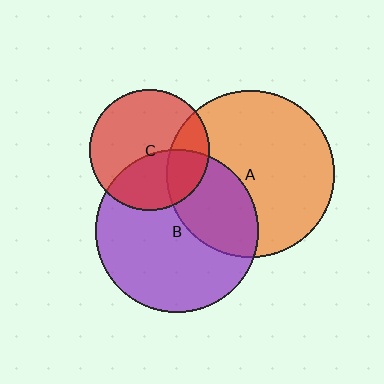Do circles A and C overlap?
Yes.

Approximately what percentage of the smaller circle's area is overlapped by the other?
Approximately 25%.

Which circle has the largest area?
Circle A (orange).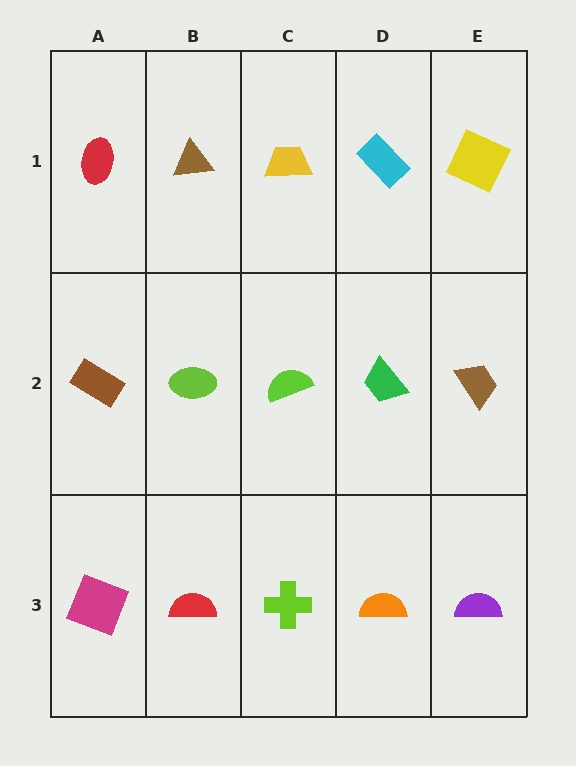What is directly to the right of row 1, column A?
A brown triangle.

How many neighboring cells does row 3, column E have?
2.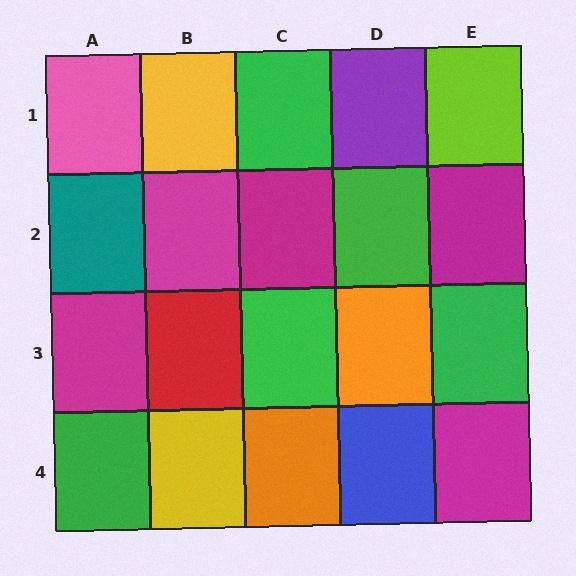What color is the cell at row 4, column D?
Blue.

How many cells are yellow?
2 cells are yellow.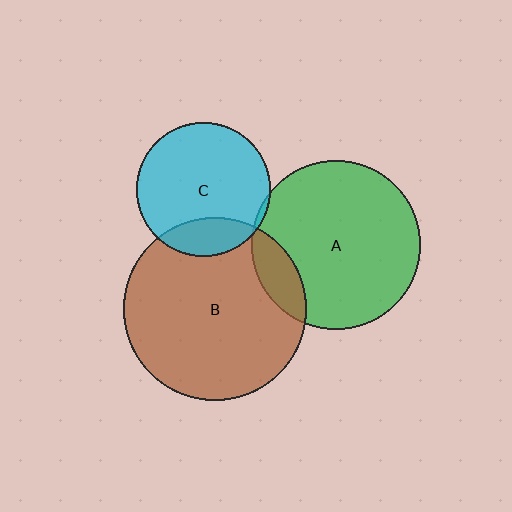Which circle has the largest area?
Circle B (brown).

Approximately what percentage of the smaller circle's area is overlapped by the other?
Approximately 20%.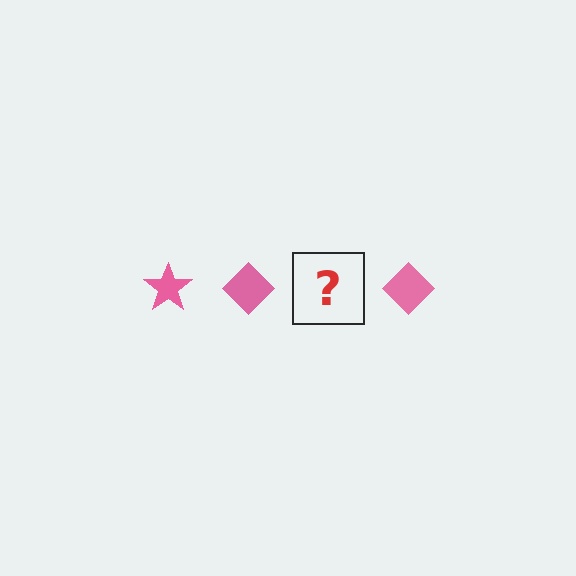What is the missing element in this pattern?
The missing element is a pink star.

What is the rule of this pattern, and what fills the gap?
The rule is that the pattern cycles through star, diamond shapes in pink. The gap should be filled with a pink star.